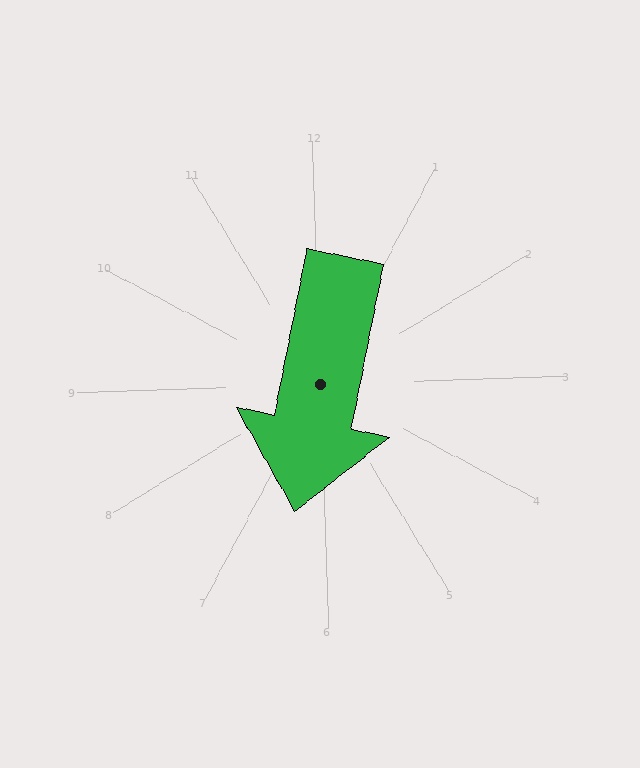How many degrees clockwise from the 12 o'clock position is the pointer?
Approximately 193 degrees.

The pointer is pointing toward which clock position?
Roughly 6 o'clock.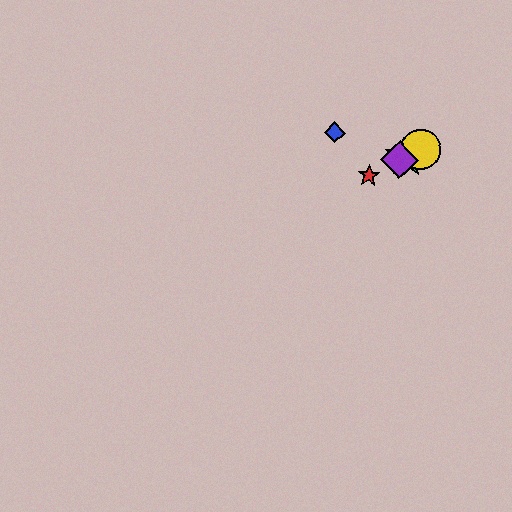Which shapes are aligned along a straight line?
The red star, the green star, the yellow circle, the purple diamond are aligned along a straight line.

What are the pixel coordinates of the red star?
The red star is at (369, 176).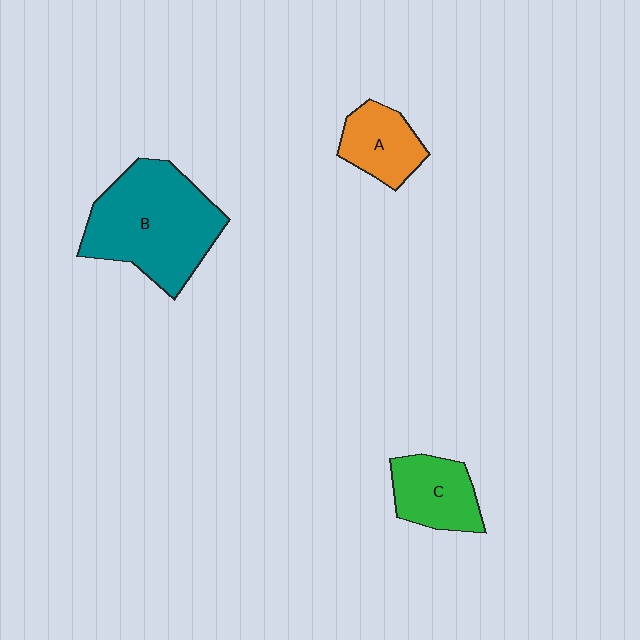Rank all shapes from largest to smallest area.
From largest to smallest: B (teal), C (green), A (orange).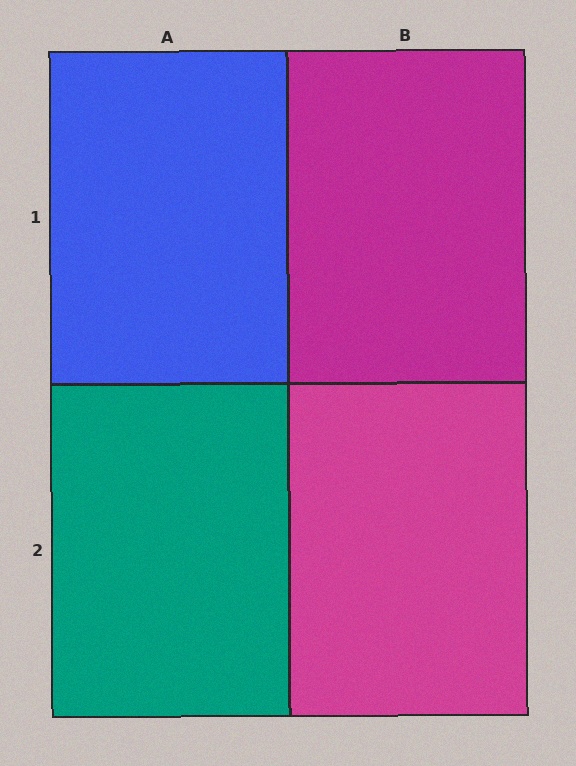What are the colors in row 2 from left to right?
Teal, magenta.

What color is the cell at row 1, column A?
Blue.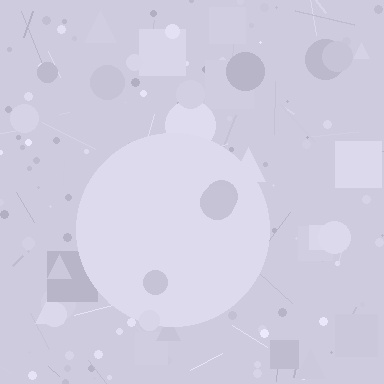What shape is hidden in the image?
A circle is hidden in the image.